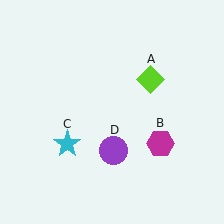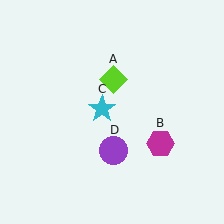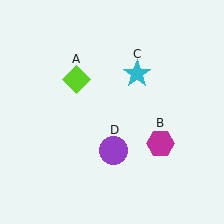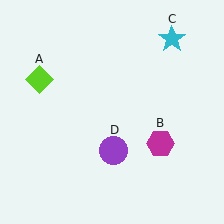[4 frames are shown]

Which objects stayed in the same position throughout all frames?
Magenta hexagon (object B) and purple circle (object D) remained stationary.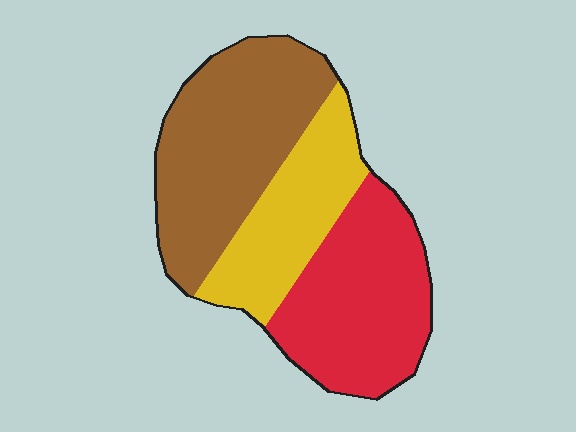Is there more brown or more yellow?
Brown.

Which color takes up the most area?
Brown, at roughly 40%.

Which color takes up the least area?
Yellow, at roughly 25%.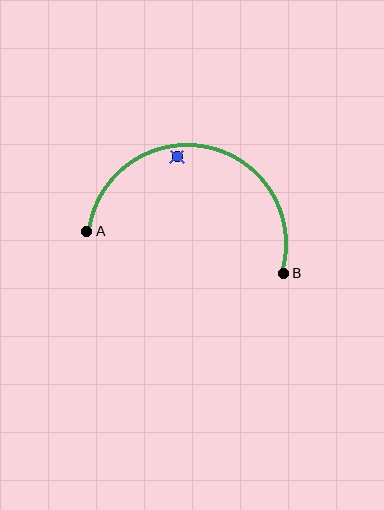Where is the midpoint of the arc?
The arc midpoint is the point on the curve farthest from the straight line joining A and B. It sits above that line.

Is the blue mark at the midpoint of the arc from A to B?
No — the blue mark does not lie on the arc at all. It sits slightly inside the curve.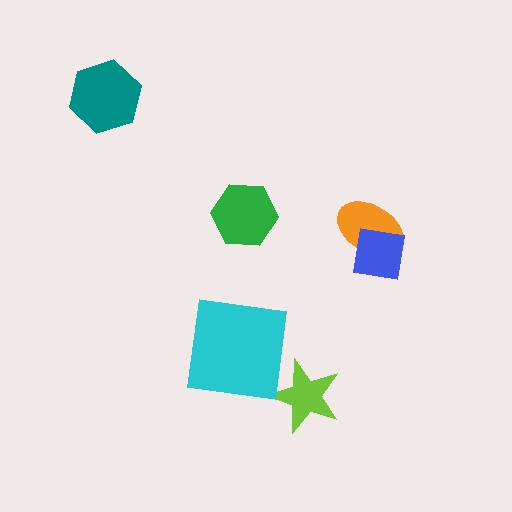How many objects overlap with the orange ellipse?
1 object overlaps with the orange ellipse.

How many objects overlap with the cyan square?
0 objects overlap with the cyan square.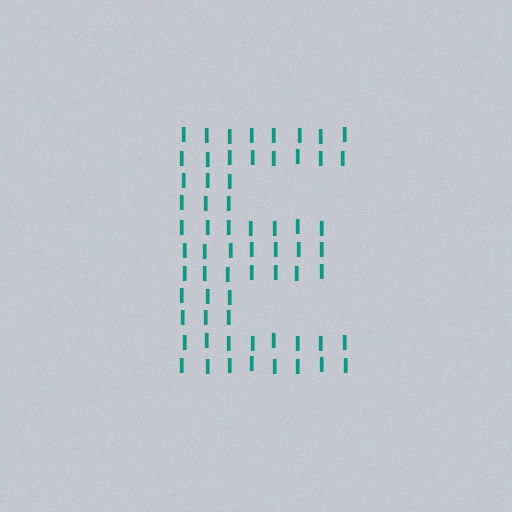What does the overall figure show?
The overall figure shows the letter E.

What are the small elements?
The small elements are letter I's.